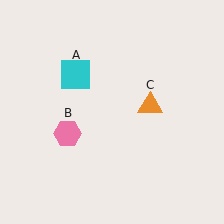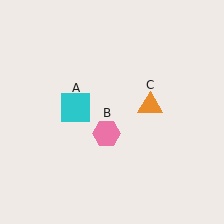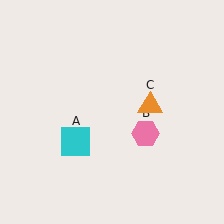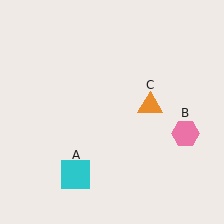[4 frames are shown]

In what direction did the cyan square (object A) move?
The cyan square (object A) moved down.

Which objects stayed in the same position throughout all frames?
Orange triangle (object C) remained stationary.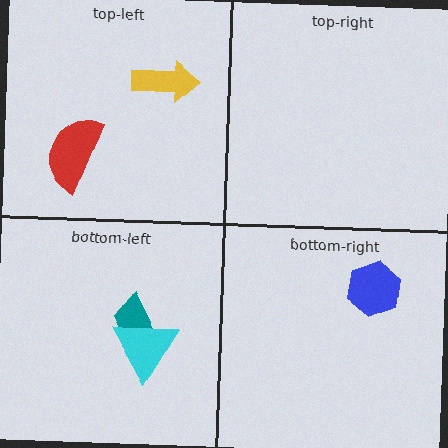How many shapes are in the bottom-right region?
1.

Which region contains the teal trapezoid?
The bottom-left region.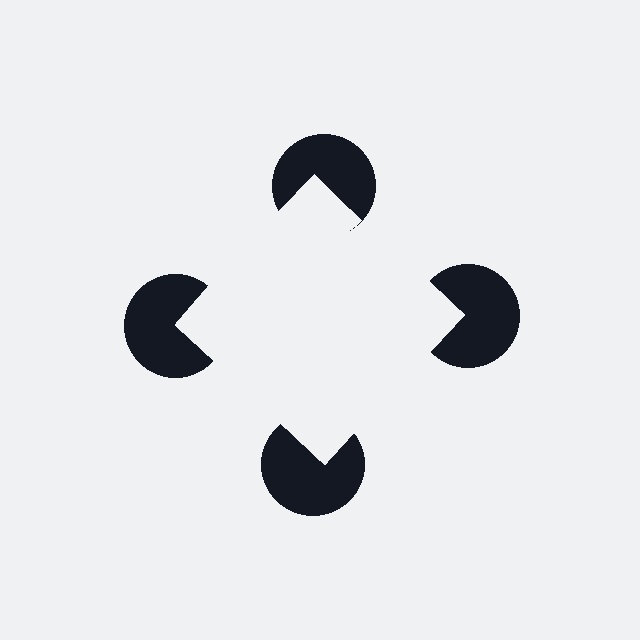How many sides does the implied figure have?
4 sides.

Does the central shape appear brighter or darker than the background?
It typically appears slightly brighter than the background, even though no actual brightness change is drawn.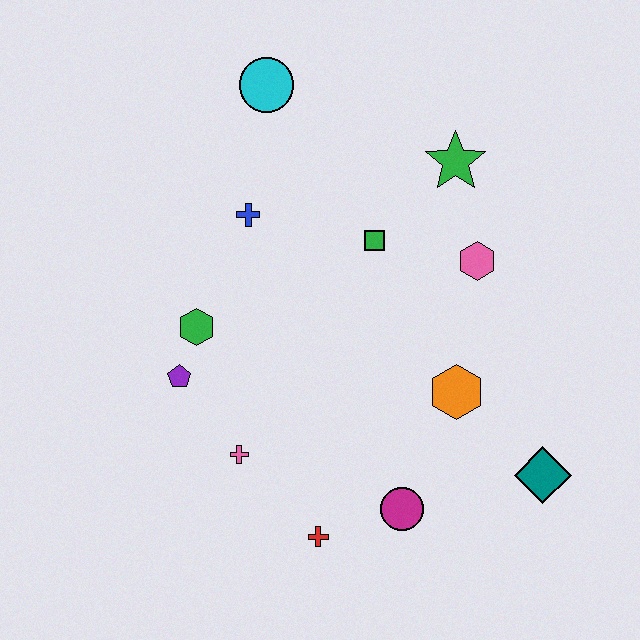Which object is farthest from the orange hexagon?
The cyan circle is farthest from the orange hexagon.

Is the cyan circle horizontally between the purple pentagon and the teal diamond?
Yes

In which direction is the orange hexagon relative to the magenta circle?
The orange hexagon is above the magenta circle.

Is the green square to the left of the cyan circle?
No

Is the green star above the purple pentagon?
Yes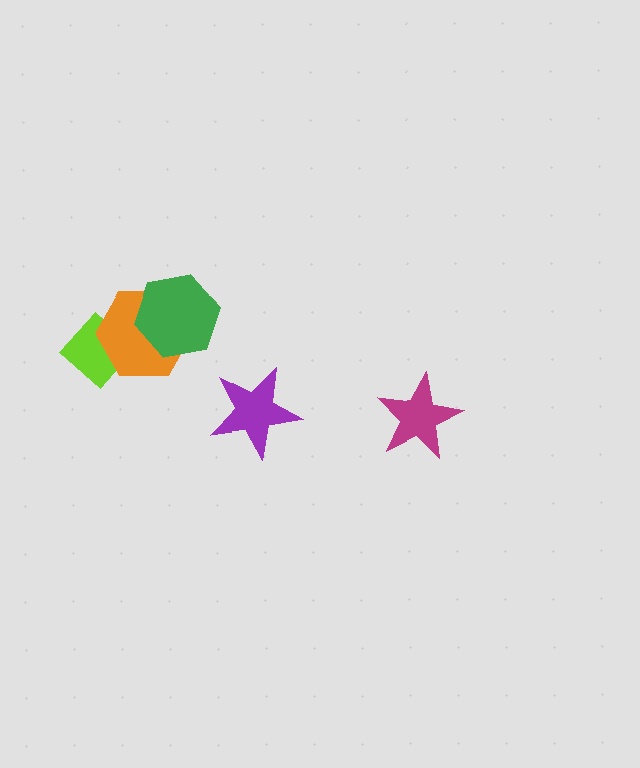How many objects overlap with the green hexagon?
1 object overlaps with the green hexagon.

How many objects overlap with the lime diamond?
1 object overlaps with the lime diamond.